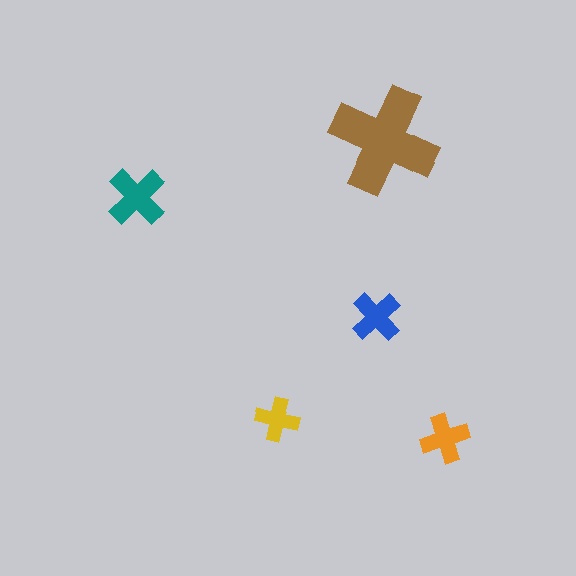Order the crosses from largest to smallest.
the brown one, the teal one, the blue one, the orange one, the yellow one.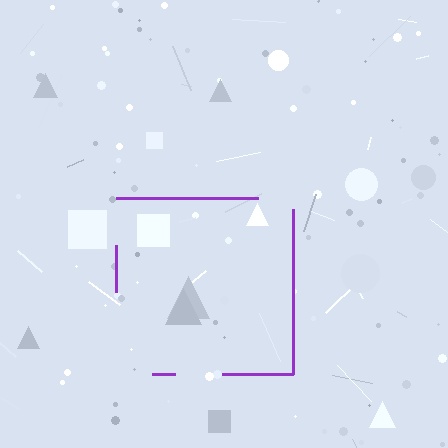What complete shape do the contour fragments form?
The contour fragments form a square.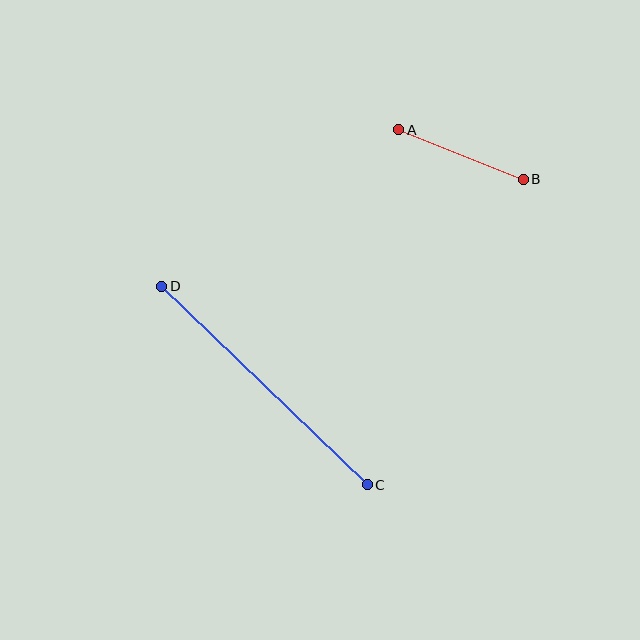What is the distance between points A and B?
The distance is approximately 134 pixels.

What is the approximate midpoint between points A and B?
The midpoint is at approximately (461, 155) pixels.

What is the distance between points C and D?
The distance is approximately 286 pixels.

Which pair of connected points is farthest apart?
Points C and D are farthest apart.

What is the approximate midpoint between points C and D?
The midpoint is at approximately (264, 385) pixels.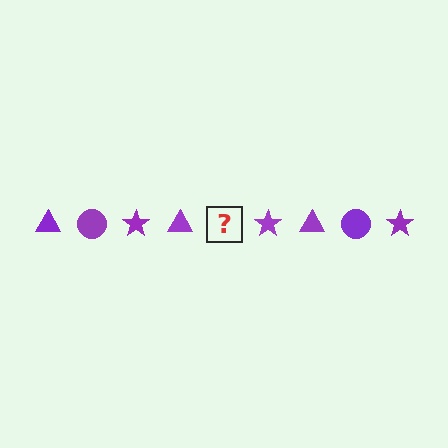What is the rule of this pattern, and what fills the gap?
The rule is that the pattern cycles through triangle, circle, star shapes in purple. The gap should be filled with a purple circle.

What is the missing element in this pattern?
The missing element is a purple circle.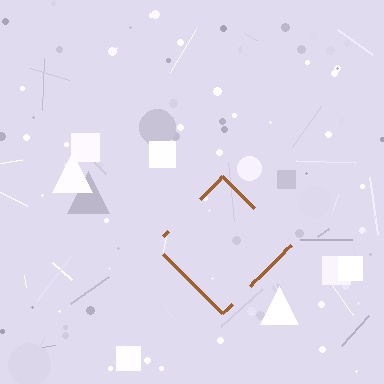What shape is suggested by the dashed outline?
The dashed outline suggests a diamond.